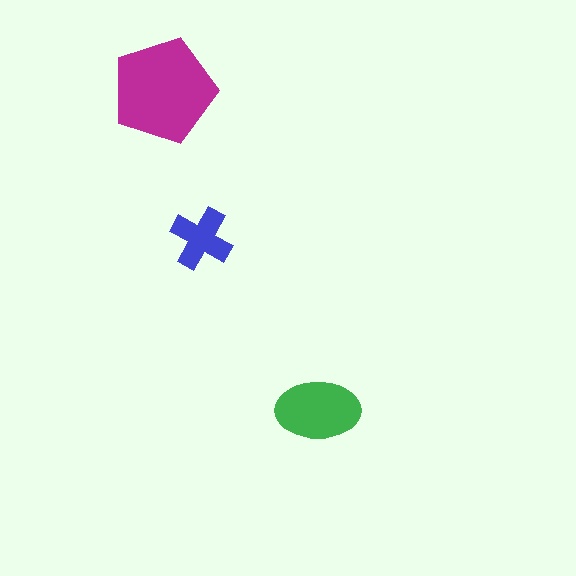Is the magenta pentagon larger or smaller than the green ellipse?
Larger.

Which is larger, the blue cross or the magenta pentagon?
The magenta pentagon.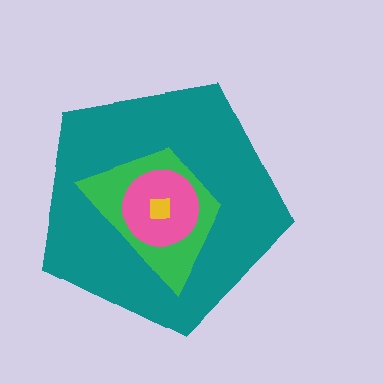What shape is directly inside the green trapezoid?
The pink circle.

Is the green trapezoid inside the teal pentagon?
Yes.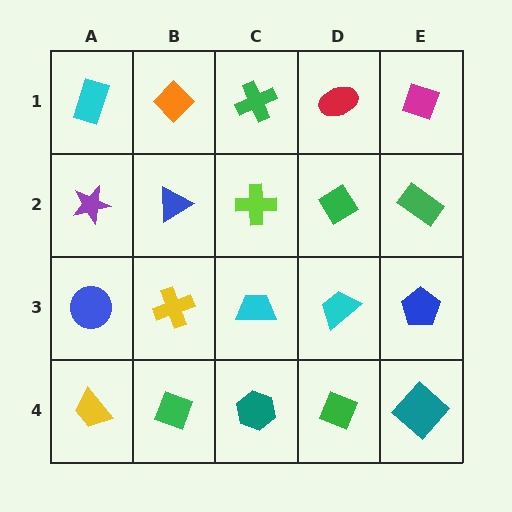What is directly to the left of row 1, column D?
A green cross.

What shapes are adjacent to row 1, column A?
A purple star (row 2, column A), an orange diamond (row 1, column B).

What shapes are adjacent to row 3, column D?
A green diamond (row 2, column D), a green diamond (row 4, column D), a cyan trapezoid (row 3, column C), a blue pentagon (row 3, column E).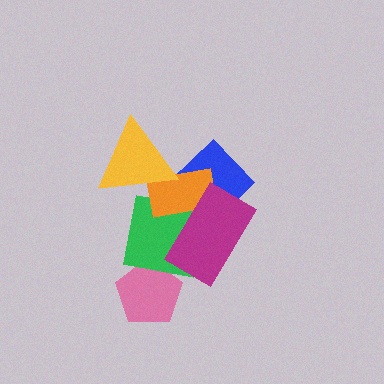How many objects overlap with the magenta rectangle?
3 objects overlap with the magenta rectangle.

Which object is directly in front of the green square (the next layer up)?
The orange rectangle is directly in front of the green square.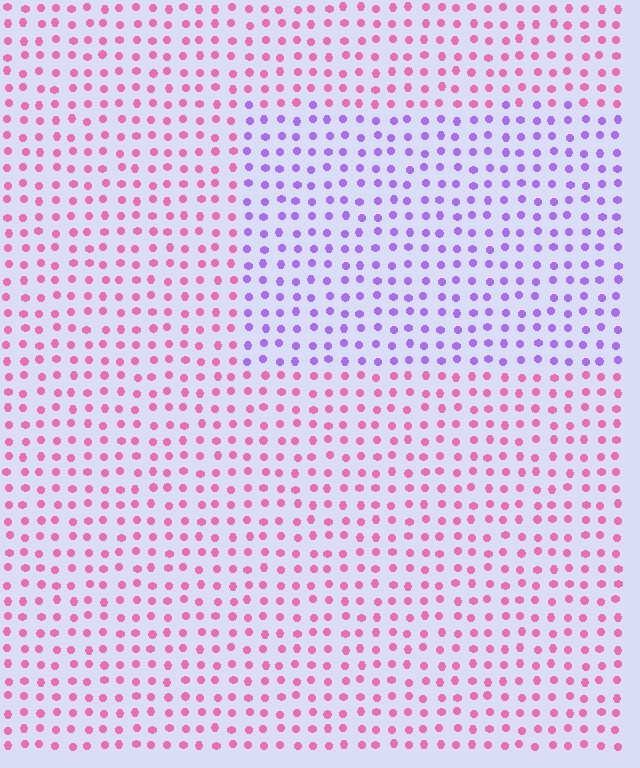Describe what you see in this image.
The image is filled with small pink elements in a uniform arrangement. A rectangle-shaped region is visible where the elements are tinted to a slightly different hue, forming a subtle color boundary.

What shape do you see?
I see a rectangle.